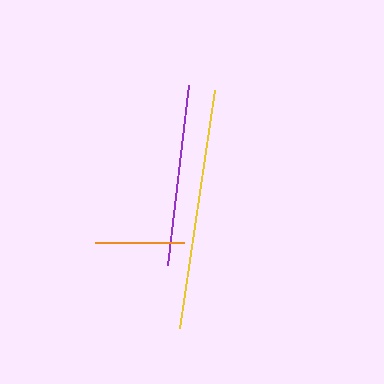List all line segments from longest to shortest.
From longest to shortest: yellow, purple, orange.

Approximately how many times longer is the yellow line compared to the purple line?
The yellow line is approximately 1.3 times the length of the purple line.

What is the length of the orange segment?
The orange segment is approximately 88 pixels long.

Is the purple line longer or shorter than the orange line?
The purple line is longer than the orange line.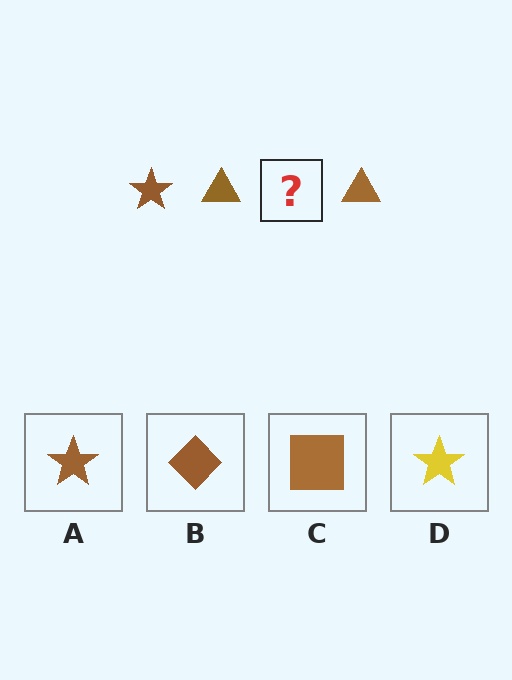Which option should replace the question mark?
Option A.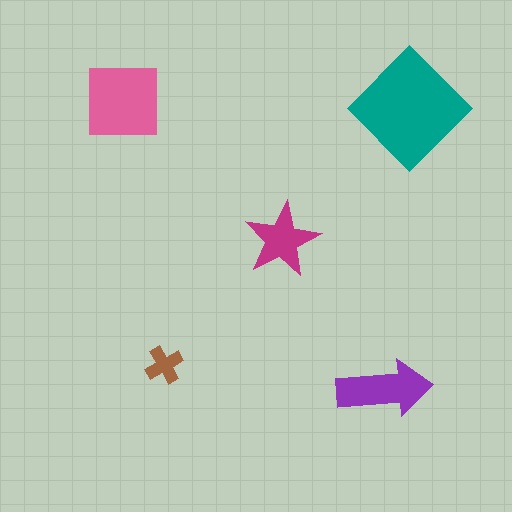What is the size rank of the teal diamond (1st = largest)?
1st.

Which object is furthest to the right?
The teal diamond is rightmost.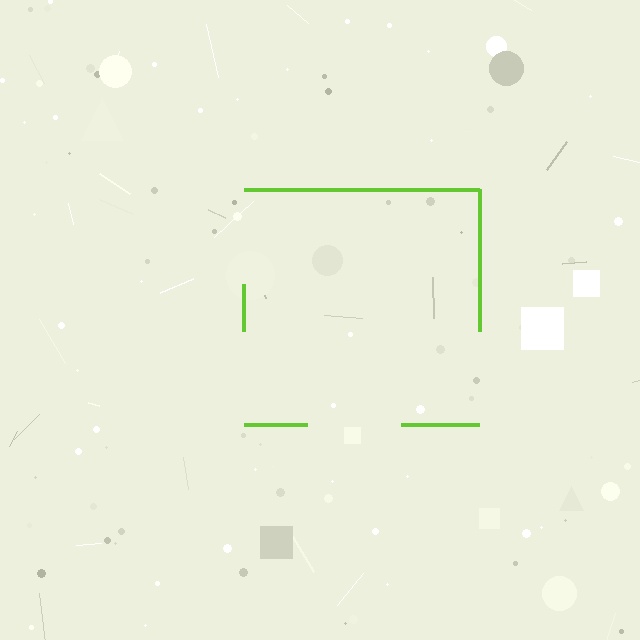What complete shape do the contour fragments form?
The contour fragments form a square.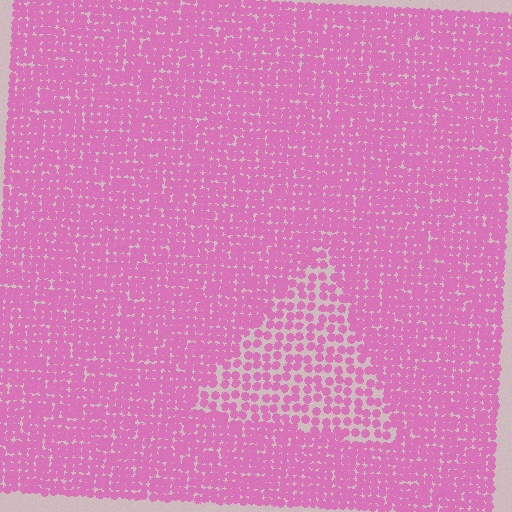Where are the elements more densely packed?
The elements are more densely packed outside the triangle boundary.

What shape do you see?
I see a triangle.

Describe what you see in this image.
The image contains small pink elements arranged at two different densities. A triangle-shaped region is visible where the elements are less densely packed than the surrounding area.